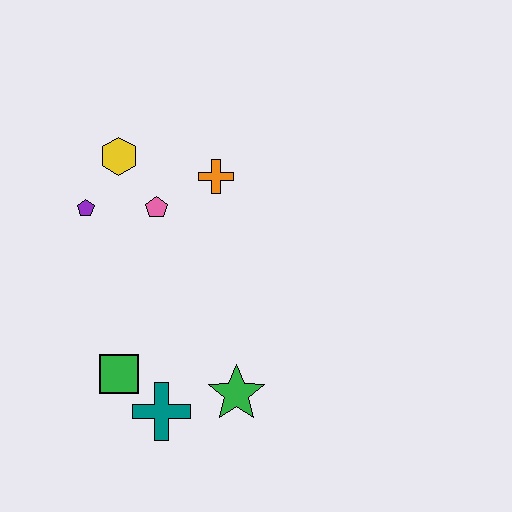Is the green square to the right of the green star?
No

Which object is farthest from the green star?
The yellow hexagon is farthest from the green star.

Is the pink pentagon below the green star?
No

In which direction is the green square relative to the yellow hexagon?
The green square is below the yellow hexagon.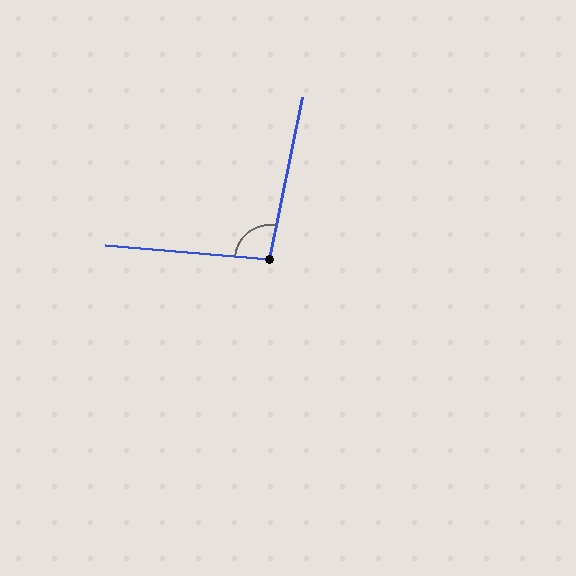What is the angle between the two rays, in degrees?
Approximately 97 degrees.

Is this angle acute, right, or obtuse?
It is obtuse.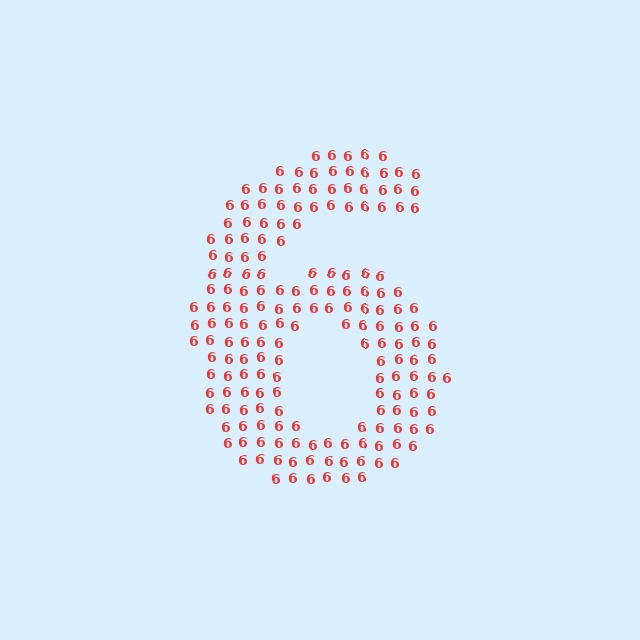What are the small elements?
The small elements are digit 6's.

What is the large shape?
The large shape is the digit 6.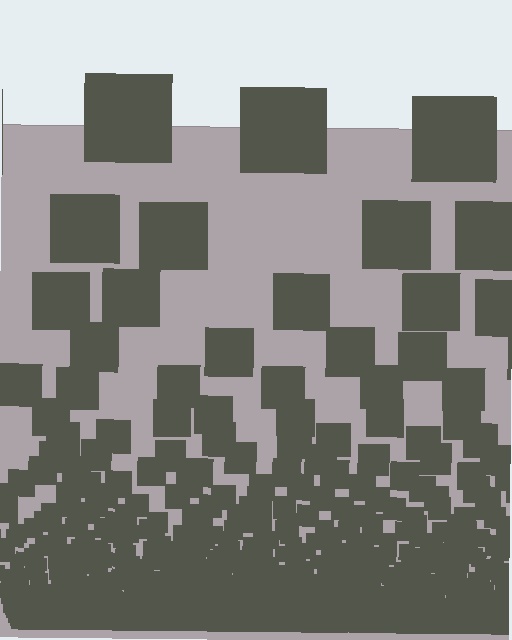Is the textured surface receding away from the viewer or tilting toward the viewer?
The surface appears to tilt toward the viewer. Texture elements get larger and sparser toward the top.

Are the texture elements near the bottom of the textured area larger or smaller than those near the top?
Smaller. The gradient is inverted — elements near the bottom are smaller and denser.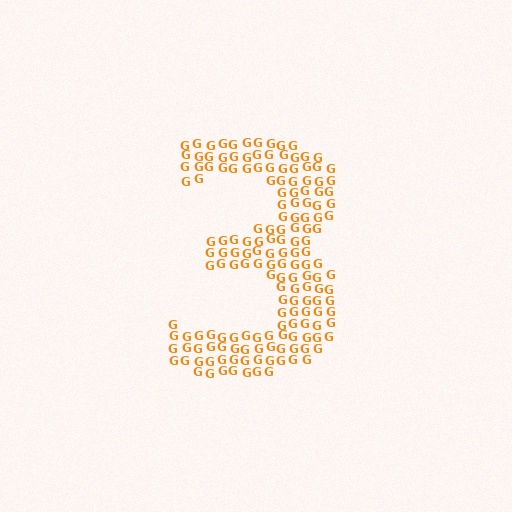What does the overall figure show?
The overall figure shows the digit 3.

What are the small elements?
The small elements are letter G's.